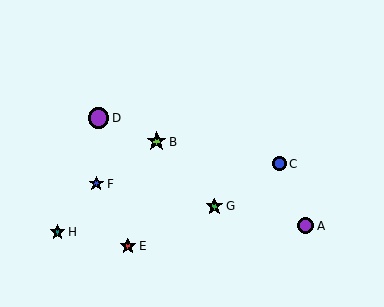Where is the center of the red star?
The center of the red star is at (128, 246).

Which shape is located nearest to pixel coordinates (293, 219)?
The purple circle (labeled A) at (306, 226) is nearest to that location.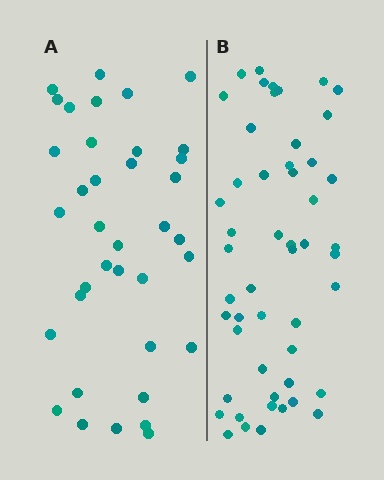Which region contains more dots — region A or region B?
Region B (the right region) has more dots.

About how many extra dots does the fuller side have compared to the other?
Region B has approximately 15 more dots than region A.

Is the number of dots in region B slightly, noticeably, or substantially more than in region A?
Region B has noticeably more, but not dramatically so. The ratio is roughly 1.4 to 1.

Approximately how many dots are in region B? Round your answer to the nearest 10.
About 50 dots. (The exact count is 51, which rounds to 50.)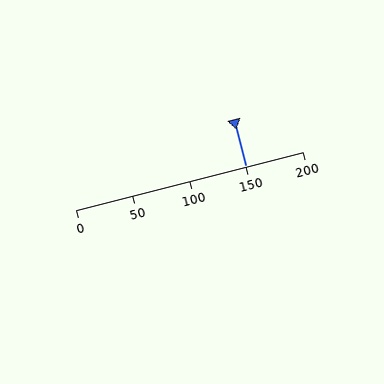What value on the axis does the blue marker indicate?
The marker indicates approximately 150.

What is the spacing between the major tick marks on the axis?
The major ticks are spaced 50 apart.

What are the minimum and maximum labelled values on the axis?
The axis runs from 0 to 200.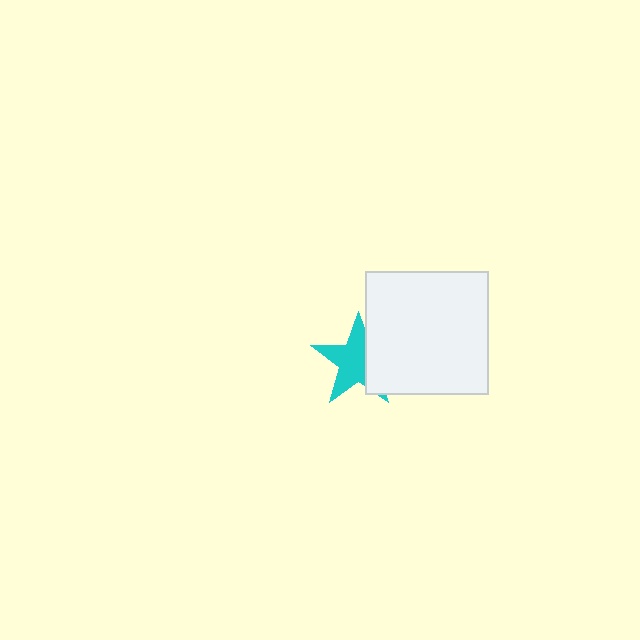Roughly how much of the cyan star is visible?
Most of it is visible (roughly 66%).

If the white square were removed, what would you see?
You would see the complete cyan star.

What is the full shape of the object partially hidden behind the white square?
The partially hidden object is a cyan star.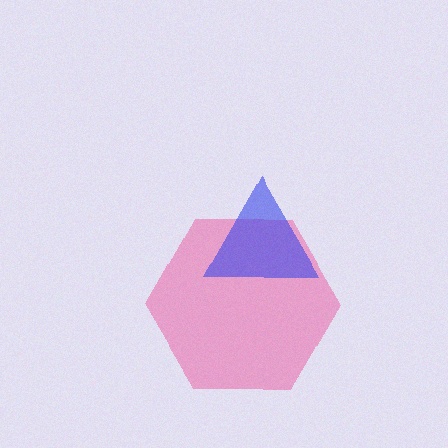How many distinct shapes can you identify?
There are 2 distinct shapes: a pink hexagon, a blue triangle.